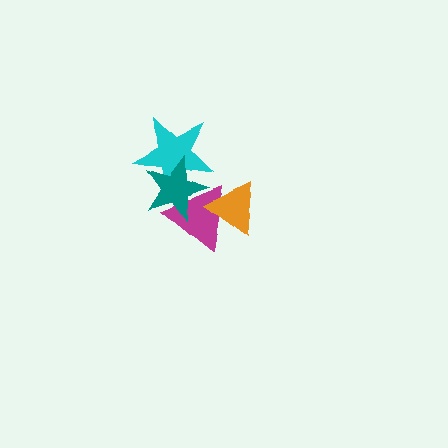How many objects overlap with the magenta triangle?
3 objects overlap with the magenta triangle.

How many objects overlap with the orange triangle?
1 object overlaps with the orange triangle.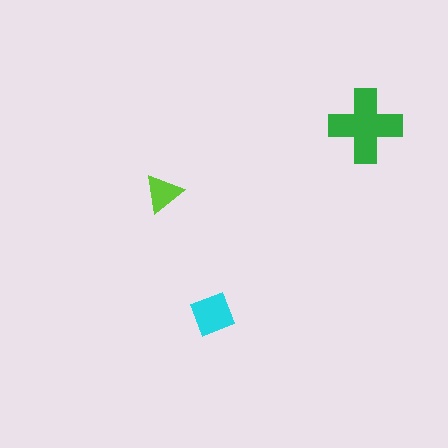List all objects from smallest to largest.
The lime triangle, the cyan square, the green cross.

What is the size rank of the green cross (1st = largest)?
1st.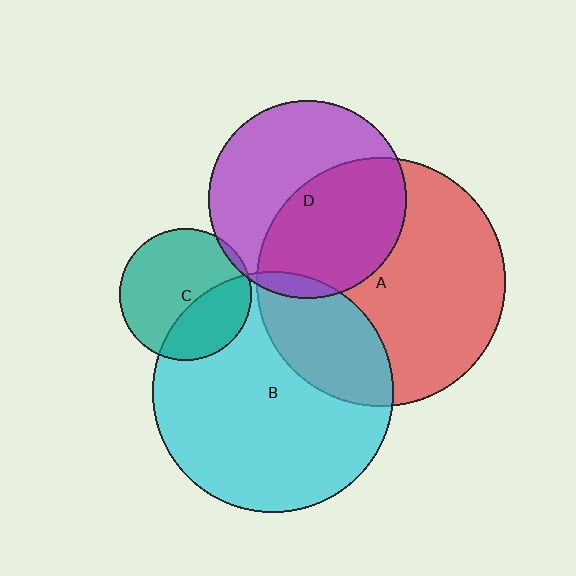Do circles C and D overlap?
Yes.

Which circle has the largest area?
Circle A (red).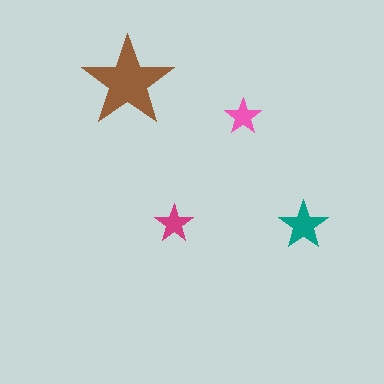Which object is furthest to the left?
The brown star is leftmost.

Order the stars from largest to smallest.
the brown one, the teal one, the magenta one, the pink one.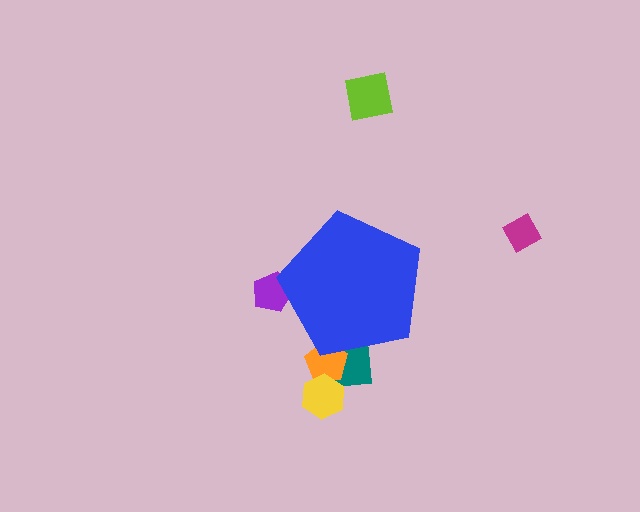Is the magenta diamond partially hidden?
No, the magenta diamond is fully visible.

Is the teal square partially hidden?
Yes, the teal square is partially hidden behind the blue pentagon.